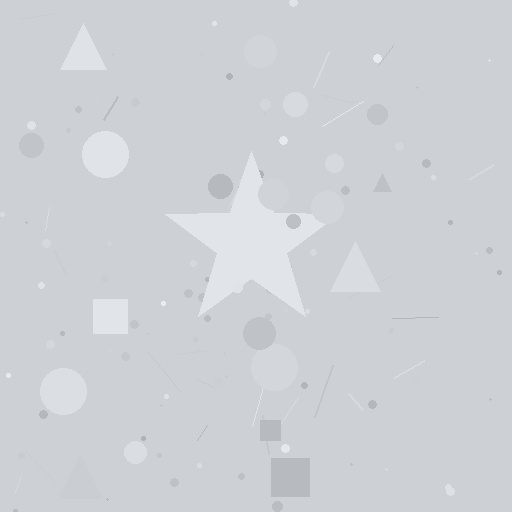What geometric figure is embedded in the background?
A star is embedded in the background.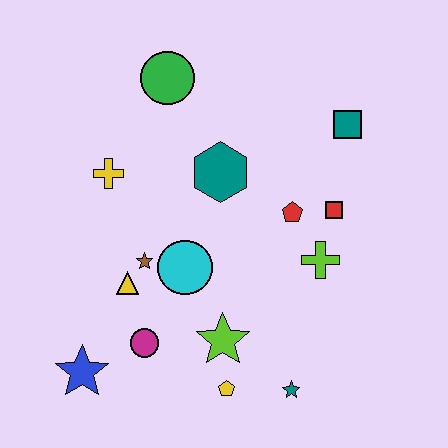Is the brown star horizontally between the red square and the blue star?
Yes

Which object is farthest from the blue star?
The teal square is farthest from the blue star.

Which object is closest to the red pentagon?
The red square is closest to the red pentagon.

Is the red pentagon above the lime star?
Yes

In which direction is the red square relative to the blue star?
The red square is to the right of the blue star.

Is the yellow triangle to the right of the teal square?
No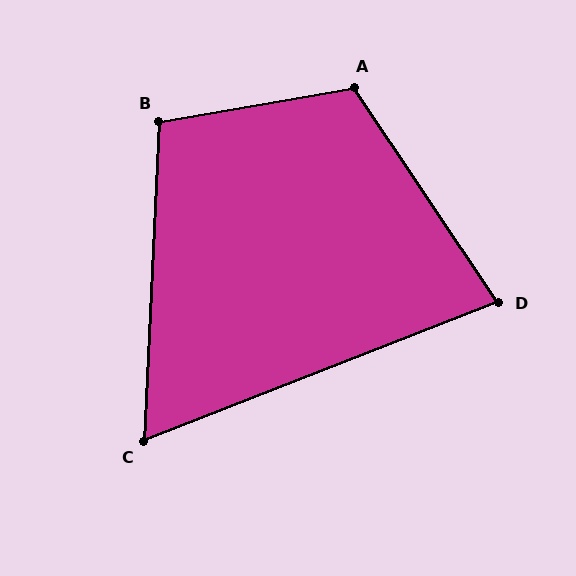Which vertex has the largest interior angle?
A, at approximately 114 degrees.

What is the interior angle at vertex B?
Approximately 102 degrees (obtuse).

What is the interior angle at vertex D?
Approximately 78 degrees (acute).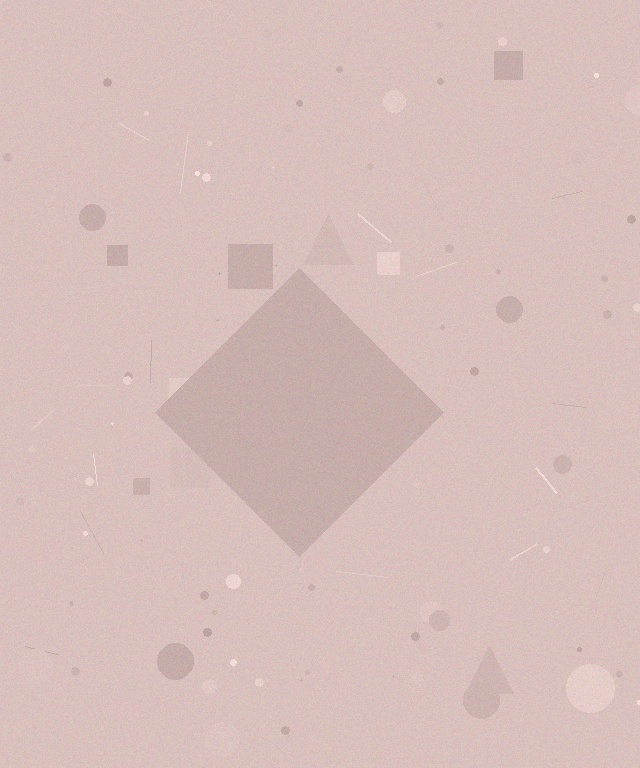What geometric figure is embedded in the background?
A diamond is embedded in the background.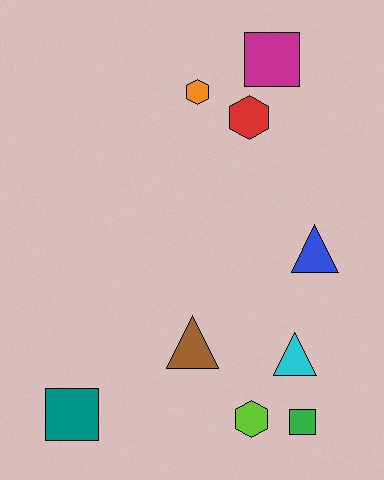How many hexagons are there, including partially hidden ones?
There are 3 hexagons.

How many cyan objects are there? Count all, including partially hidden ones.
There is 1 cyan object.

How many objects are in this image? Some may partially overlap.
There are 9 objects.